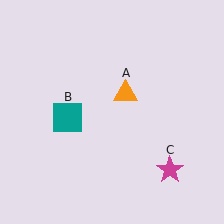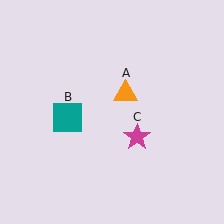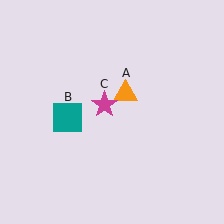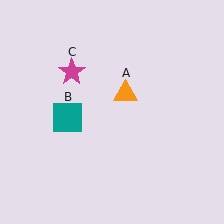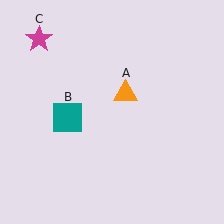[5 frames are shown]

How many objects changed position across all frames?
1 object changed position: magenta star (object C).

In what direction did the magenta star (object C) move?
The magenta star (object C) moved up and to the left.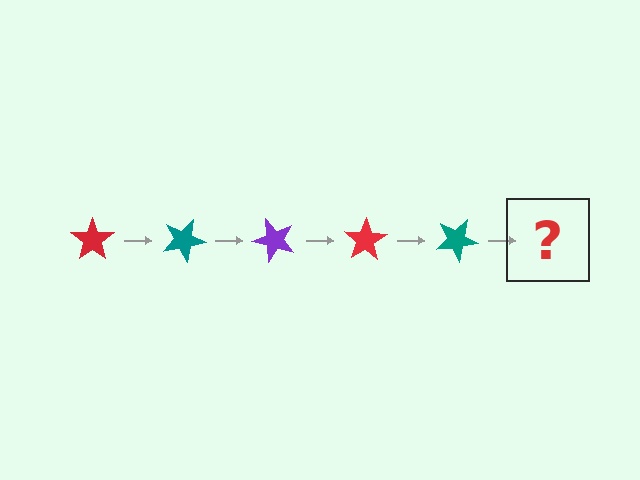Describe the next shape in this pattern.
It should be a purple star, rotated 125 degrees from the start.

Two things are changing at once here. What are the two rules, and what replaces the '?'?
The two rules are that it rotates 25 degrees each step and the color cycles through red, teal, and purple. The '?' should be a purple star, rotated 125 degrees from the start.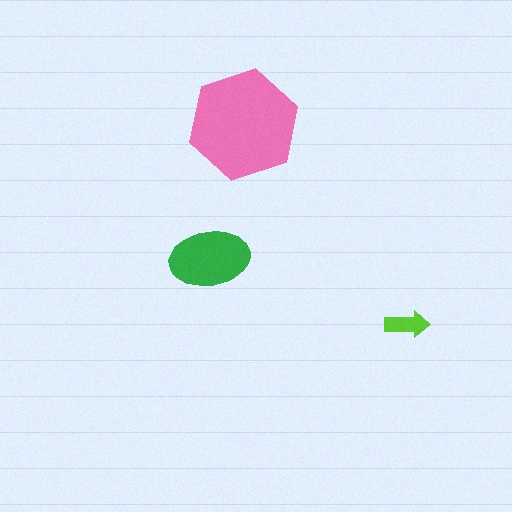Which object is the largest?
The pink hexagon.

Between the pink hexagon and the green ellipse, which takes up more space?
The pink hexagon.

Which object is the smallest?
The lime arrow.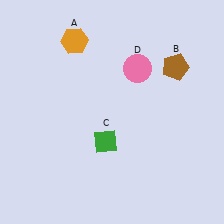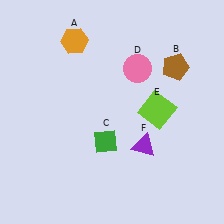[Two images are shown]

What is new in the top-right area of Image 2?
A lime square (E) was added in the top-right area of Image 2.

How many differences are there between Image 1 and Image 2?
There are 2 differences between the two images.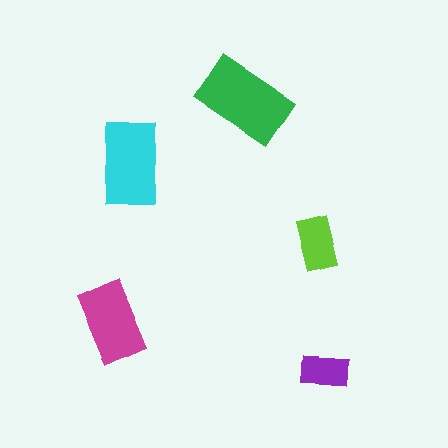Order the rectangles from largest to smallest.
the green one, the cyan one, the magenta one, the lime one, the purple one.